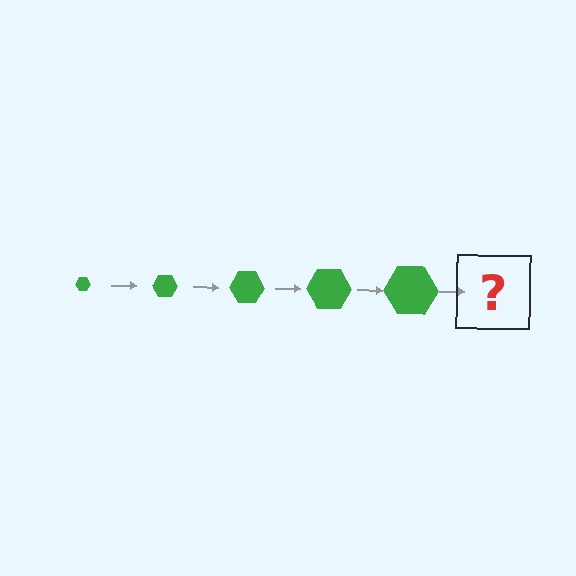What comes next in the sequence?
The next element should be a green hexagon, larger than the previous one.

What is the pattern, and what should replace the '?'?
The pattern is that the hexagon gets progressively larger each step. The '?' should be a green hexagon, larger than the previous one.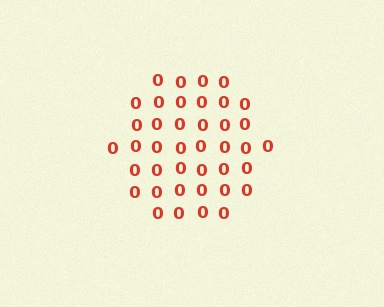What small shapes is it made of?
It is made of small digit 0's.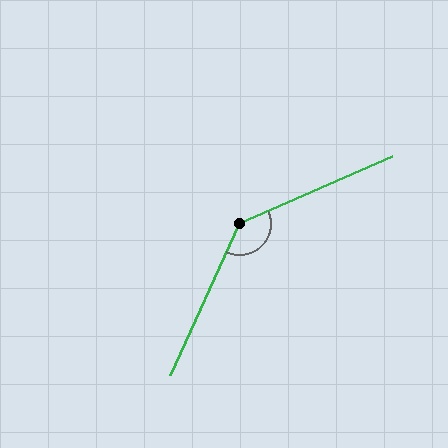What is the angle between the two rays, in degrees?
Approximately 138 degrees.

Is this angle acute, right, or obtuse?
It is obtuse.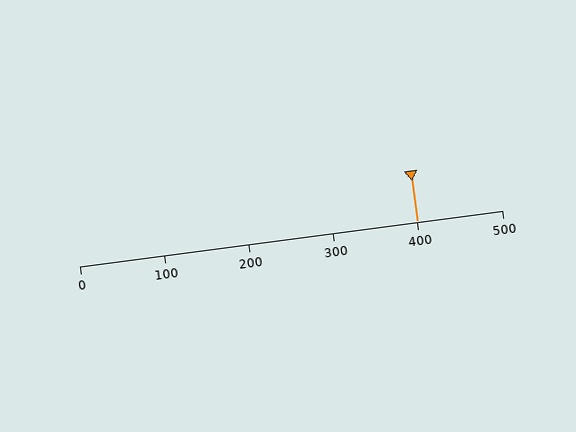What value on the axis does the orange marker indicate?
The marker indicates approximately 400.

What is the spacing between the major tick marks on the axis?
The major ticks are spaced 100 apart.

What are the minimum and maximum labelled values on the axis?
The axis runs from 0 to 500.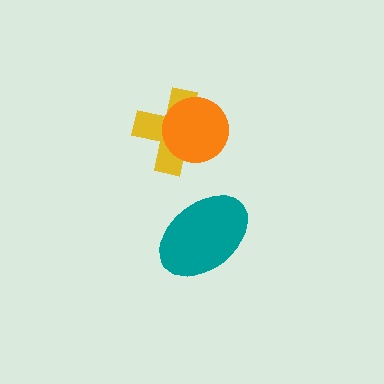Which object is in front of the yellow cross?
The orange circle is in front of the yellow cross.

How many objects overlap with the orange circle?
1 object overlaps with the orange circle.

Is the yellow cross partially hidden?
Yes, it is partially covered by another shape.